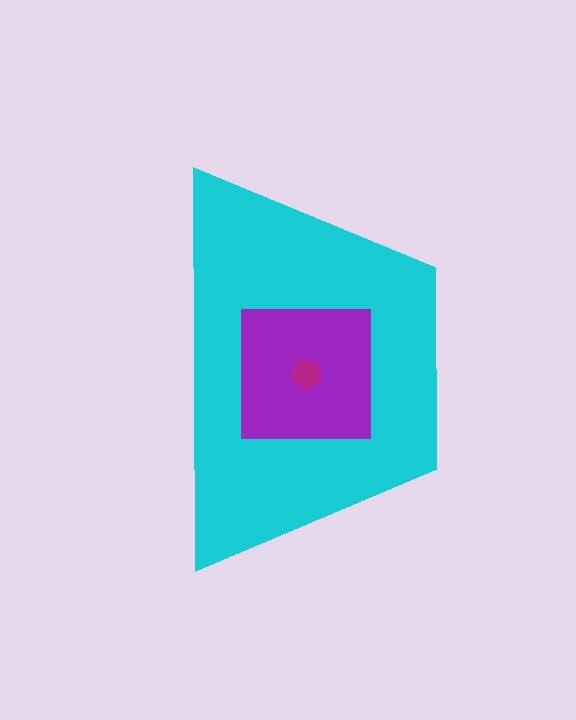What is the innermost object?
The magenta pentagon.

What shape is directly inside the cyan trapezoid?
The purple square.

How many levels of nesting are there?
3.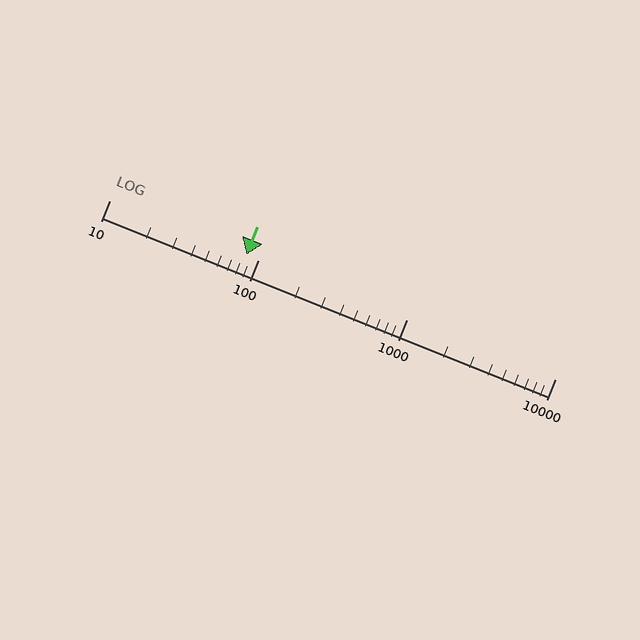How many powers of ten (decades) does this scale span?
The scale spans 3 decades, from 10 to 10000.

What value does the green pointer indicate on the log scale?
The pointer indicates approximately 84.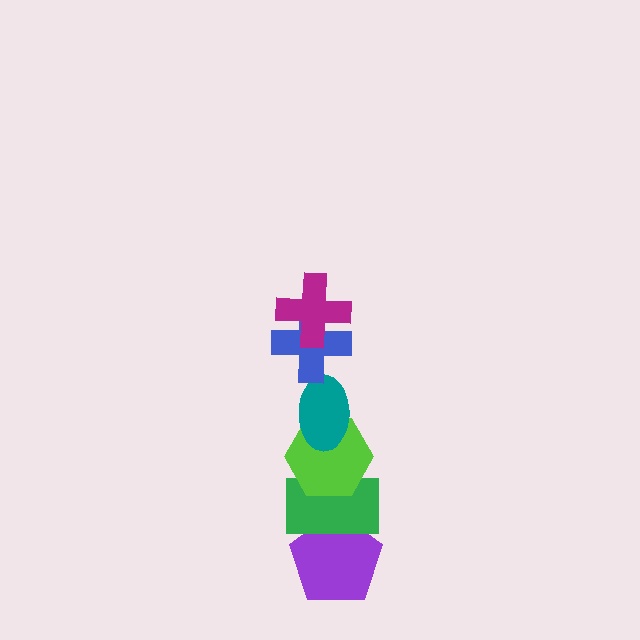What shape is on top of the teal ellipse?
The blue cross is on top of the teal ellipse.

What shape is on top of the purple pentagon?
The green rectangle is on top of the purple pentagon.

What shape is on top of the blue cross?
The magenta cross is on top of the blue cross.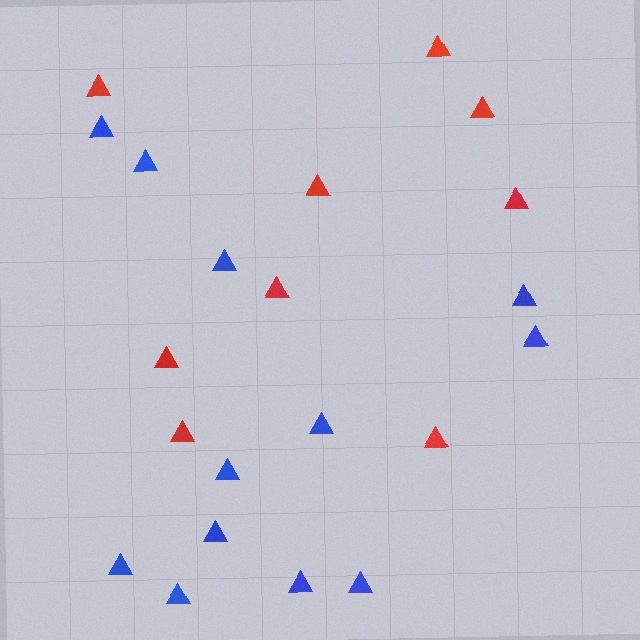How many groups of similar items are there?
There are 2 groups: one group of blue triangles (12) and one group of red triangles (9).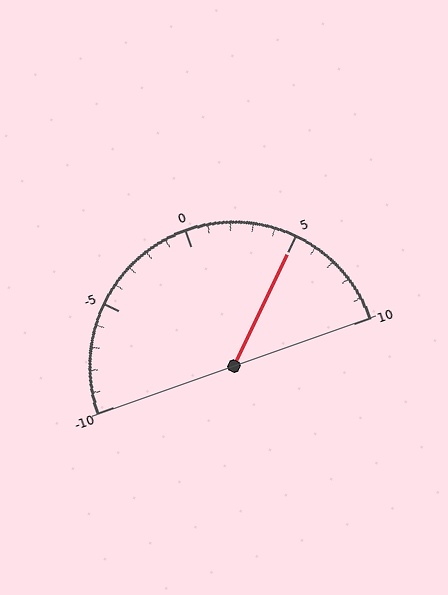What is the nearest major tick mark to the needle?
The nearest major tick mark is 5.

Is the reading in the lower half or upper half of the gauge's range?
The reading is in the upper half of the range (-10 to 10).